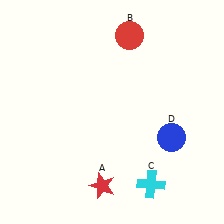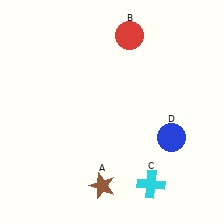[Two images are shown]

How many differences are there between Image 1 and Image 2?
There is 1 difference between the two images.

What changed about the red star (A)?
In Image 1, A is red. In Image 2, it changed to brown.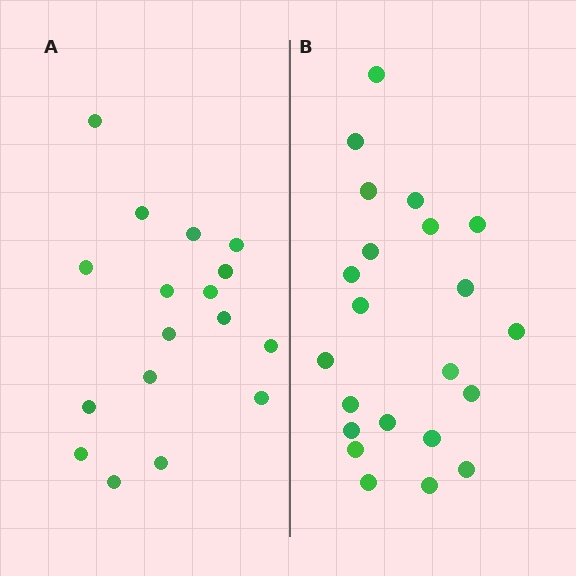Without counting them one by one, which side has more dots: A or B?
Region B (the right region) has more dots.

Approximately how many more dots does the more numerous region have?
Region B has about 5 more dots than region A.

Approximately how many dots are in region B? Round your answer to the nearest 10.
About 20 dots. (The exact count is 22, which rounds to 20.)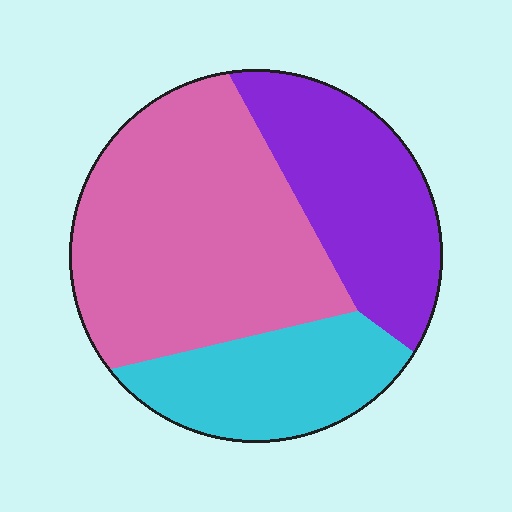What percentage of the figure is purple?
Purple covers around 30% of the figure.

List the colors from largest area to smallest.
From largest to smallest: pink, purple, cyan.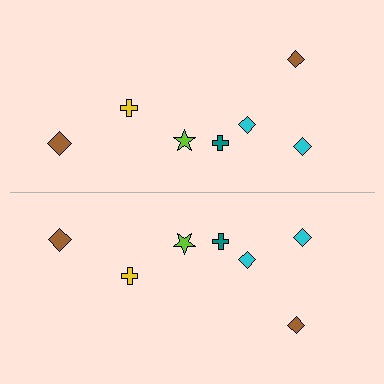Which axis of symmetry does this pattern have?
The pattern has a horizontal axis of symmetry running through the center of the image.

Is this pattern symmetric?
Yes, this pattern has bilateral (reflection) symmetry.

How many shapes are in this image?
There are 14 shapes in this image.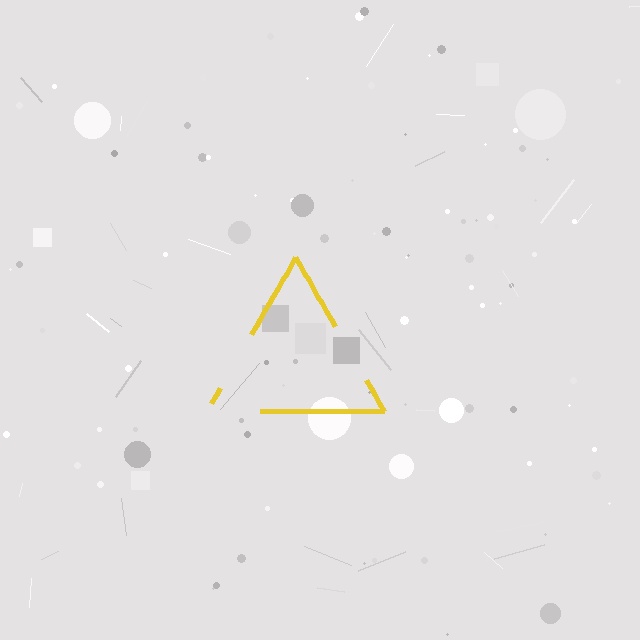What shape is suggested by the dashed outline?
The dashed outline suggests a triangle.